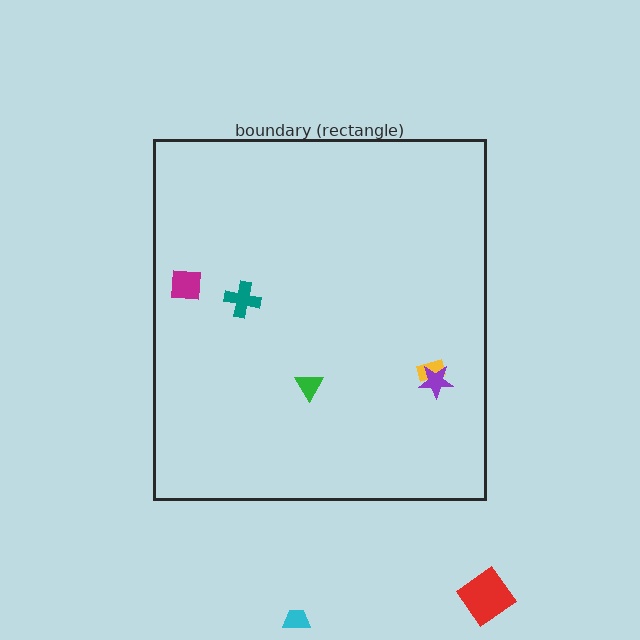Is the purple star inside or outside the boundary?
Inside.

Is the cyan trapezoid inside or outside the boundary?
Outside.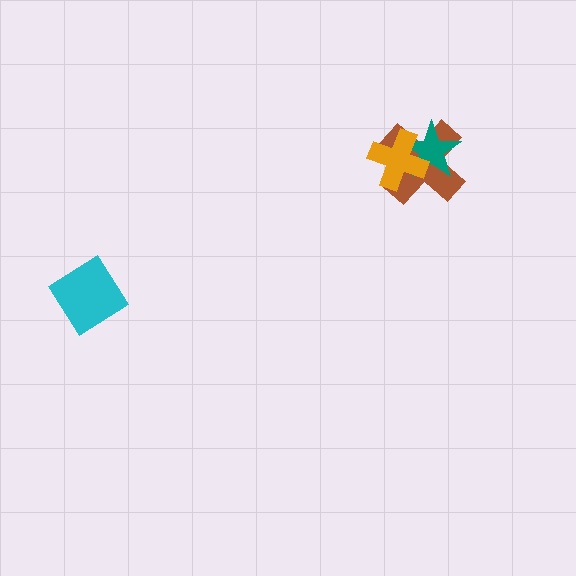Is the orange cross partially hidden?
No, no other shape covers it.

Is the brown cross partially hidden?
Yes, it is partially covered by another shape.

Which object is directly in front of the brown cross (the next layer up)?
The teal star is directly in front of the brown cross.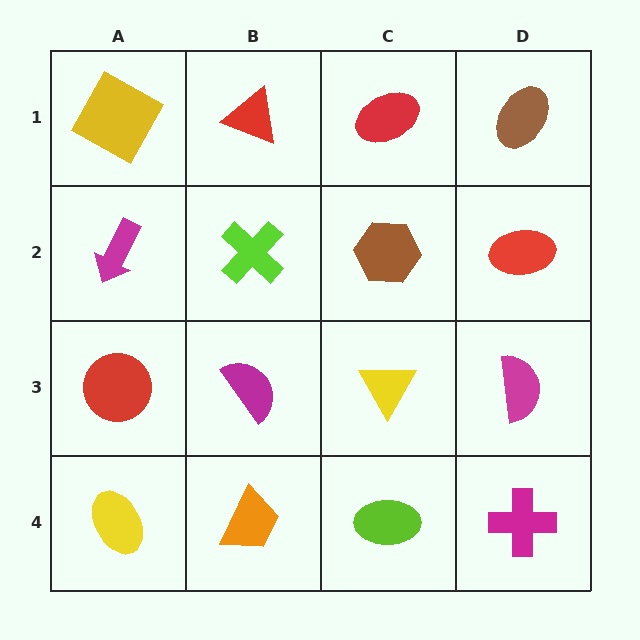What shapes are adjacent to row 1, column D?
A red ellipse (row 2, column D), a red ellipse (row 1, column C).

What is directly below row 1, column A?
A magenta arrow.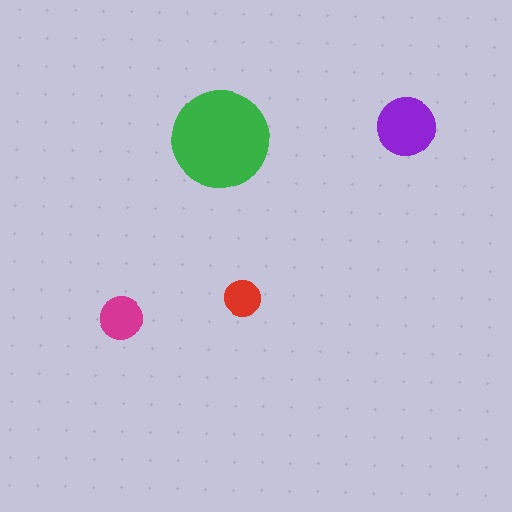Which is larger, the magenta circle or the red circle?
The magenta one.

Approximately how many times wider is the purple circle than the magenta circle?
About 1.5 times wider.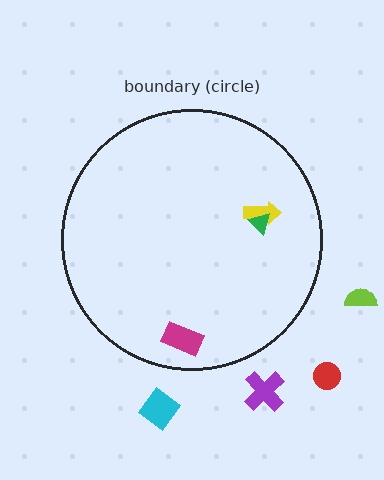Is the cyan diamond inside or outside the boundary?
Outside.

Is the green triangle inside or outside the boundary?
Inside.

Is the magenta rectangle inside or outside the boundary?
Inside.